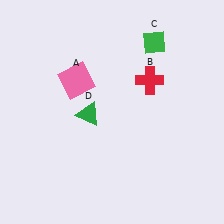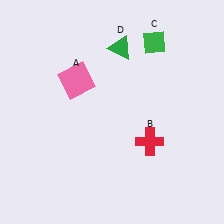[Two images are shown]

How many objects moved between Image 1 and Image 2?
2 objects moved between the two images.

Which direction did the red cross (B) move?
The red cross (B) moved down.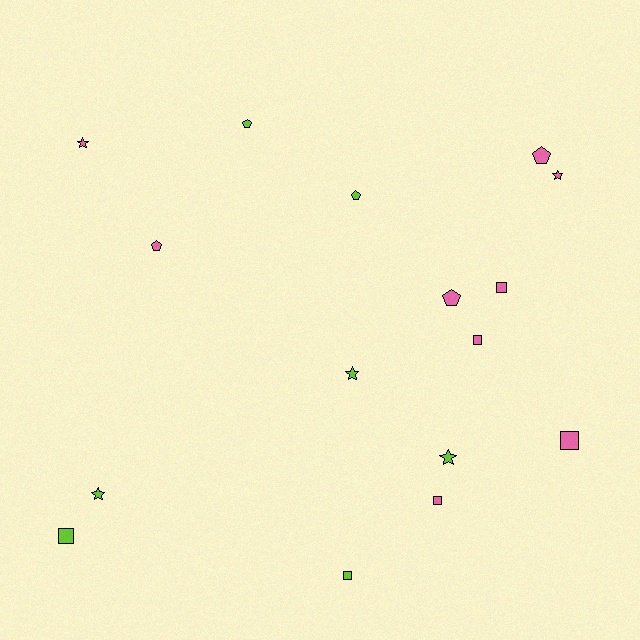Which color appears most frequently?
Pink, with 9 objects.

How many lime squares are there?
There are 2 lime squares.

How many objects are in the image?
There are 16 objects.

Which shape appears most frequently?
Square, with 6 objects.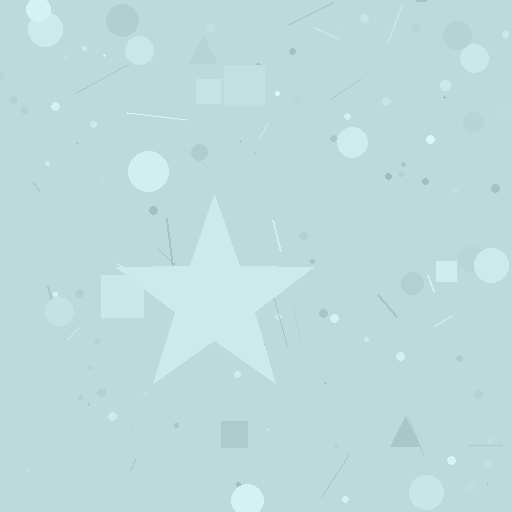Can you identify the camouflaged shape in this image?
The camouflaged shape is a star.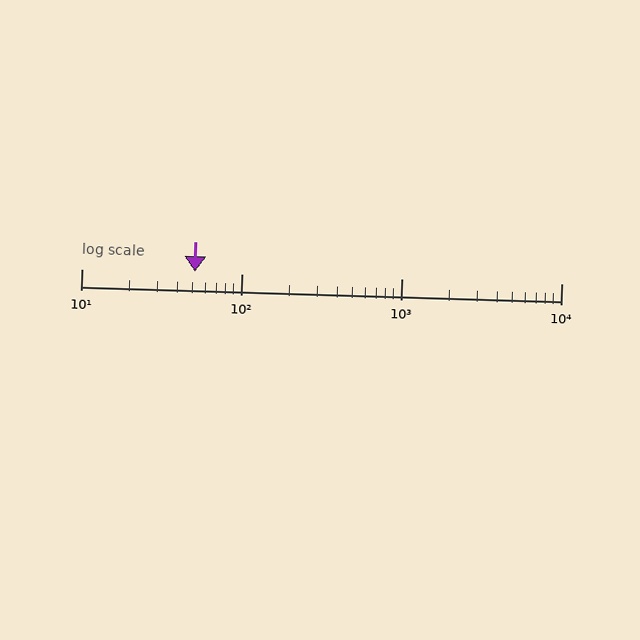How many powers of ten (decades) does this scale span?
The scale spans 3 decades, from 10 to 10000.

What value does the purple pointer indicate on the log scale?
The pointer indicates approximately 51.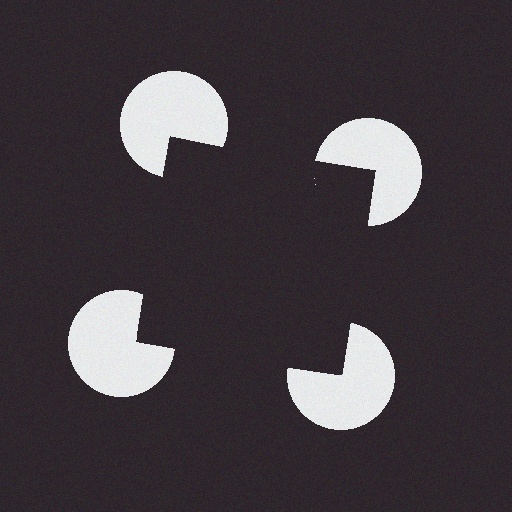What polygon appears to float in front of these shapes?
An illusory square — its edges are inferred from the aligned wedge cuts in the pac-man discs, not physically drawn.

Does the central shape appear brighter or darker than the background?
It typically appears slightly darker than the background, even though no actual brightness change is drawn.